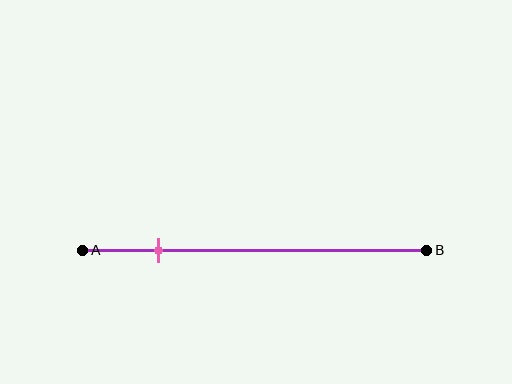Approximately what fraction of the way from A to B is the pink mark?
The pink mark is approximately 20% of the way from A to B.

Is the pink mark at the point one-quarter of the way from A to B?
Yes, the mark is approximately at the one-quarter point.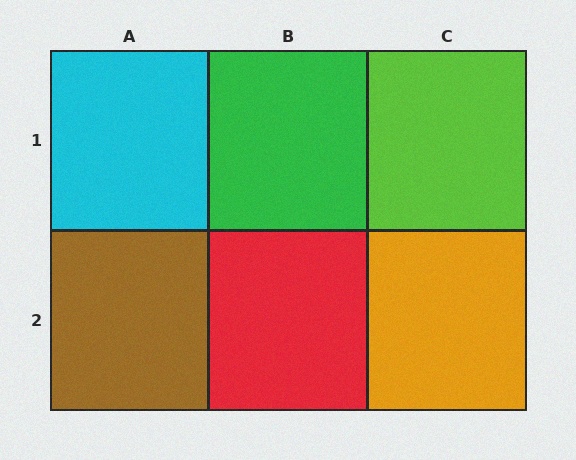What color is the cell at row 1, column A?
Cyan.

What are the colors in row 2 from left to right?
Brown, red, orange.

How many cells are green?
1 cell is green.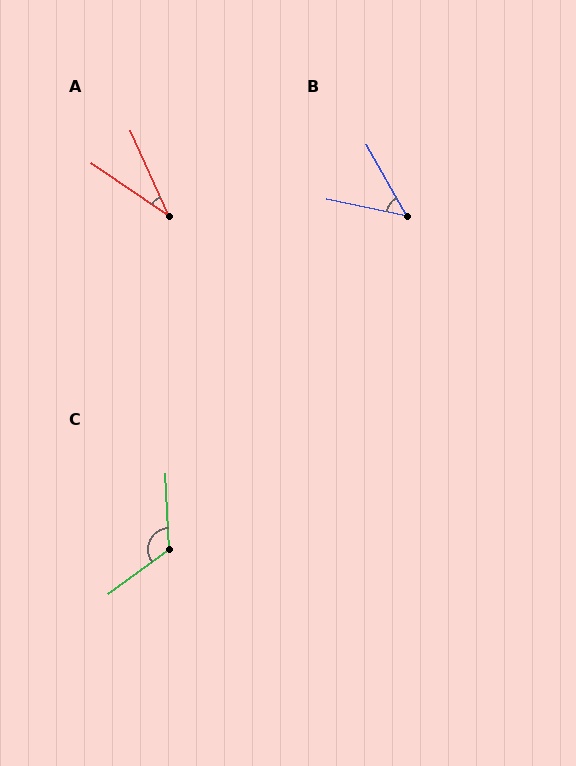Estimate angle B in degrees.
Approximately 49 degrees.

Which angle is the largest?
C, at approximately 124 degrees.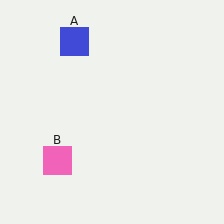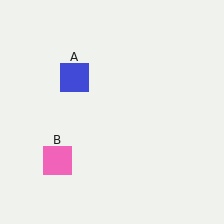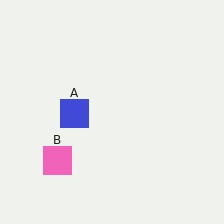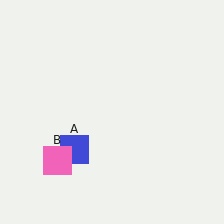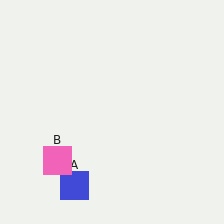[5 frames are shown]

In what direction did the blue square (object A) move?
The blue square (object A) moved down.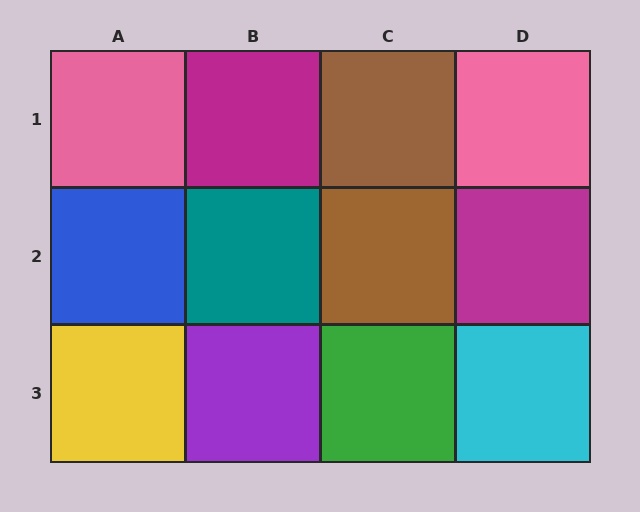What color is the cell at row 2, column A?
Blue.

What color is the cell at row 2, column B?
Teal.